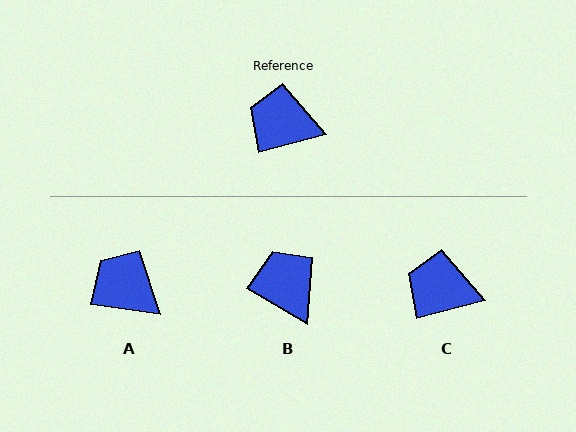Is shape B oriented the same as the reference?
No, it is off by about 45 degrees.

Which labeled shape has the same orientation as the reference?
C.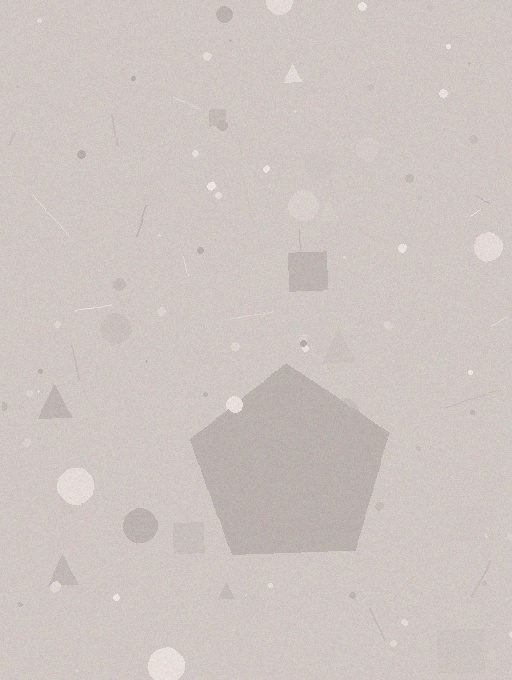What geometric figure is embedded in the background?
A pentagon is embedded in the background.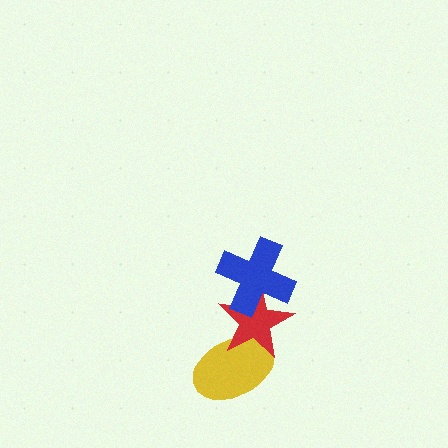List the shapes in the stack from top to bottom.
From top to bottom: the blue cross, the red star, the yellow ellipse.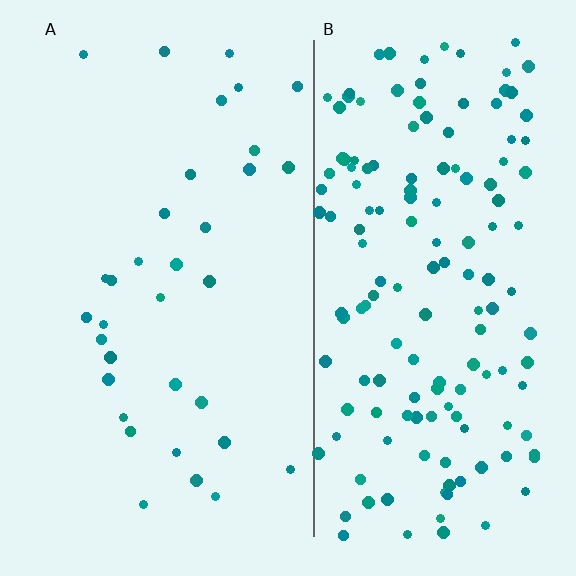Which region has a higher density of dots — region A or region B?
B (the right).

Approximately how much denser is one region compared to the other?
Approximately 4.5× — region B over region A.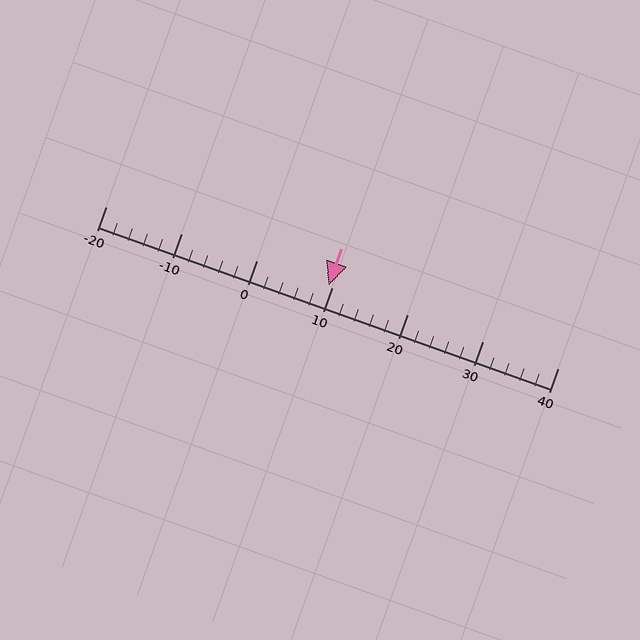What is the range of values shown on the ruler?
The ruler shows values from -20 to 40.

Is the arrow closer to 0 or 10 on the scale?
The arrow is closer to 10.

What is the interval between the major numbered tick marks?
The major tick marks are spaced 10 units apart.